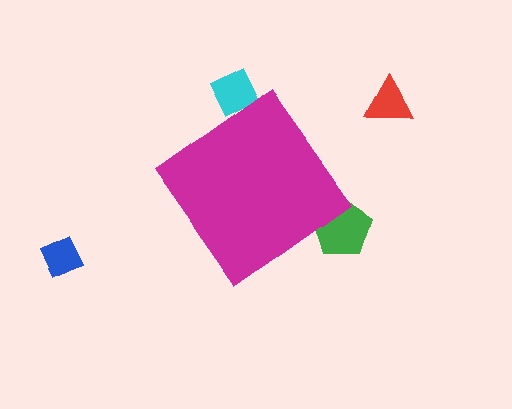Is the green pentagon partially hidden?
Yes, the green pentagon is partially hidden behind the magenta diamond.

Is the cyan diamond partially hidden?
Yes, the cyan diamond is partially hidden behind the magenta diamond.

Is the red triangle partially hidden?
No, the red triangle is fully visible.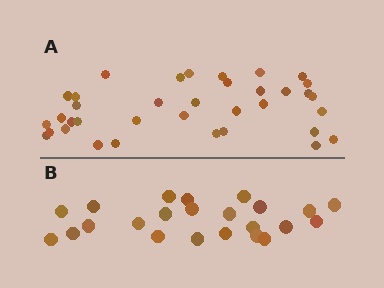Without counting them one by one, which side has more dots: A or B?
Region A (the top region) has more dots.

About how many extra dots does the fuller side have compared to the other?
Region A has approximately 15 more dots than region B.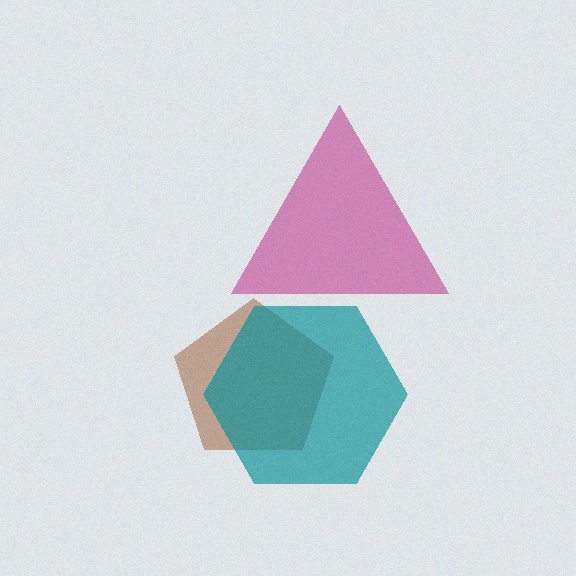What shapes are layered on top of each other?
The layered shapes are: a brown pentagon, a magenta triangle, a teal hexagon.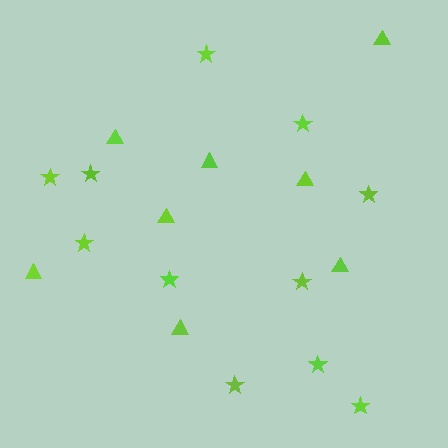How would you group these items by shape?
There are 2 groups: one group of stars (11) and one group of triangles (8).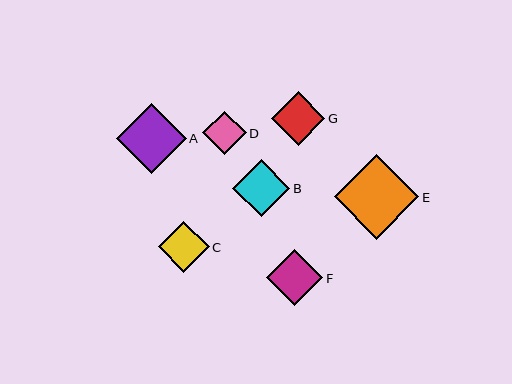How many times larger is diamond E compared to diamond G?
Diamond E is approximately 1.6 times the size of diamond G.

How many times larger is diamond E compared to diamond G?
Diamond E is approximately 1.6 times the size of diamond G.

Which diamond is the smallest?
Diamond D is the smallest with a size of approximately 43 pixels.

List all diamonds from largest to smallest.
From largest to smallest: E, A, B, F, G, C, D.